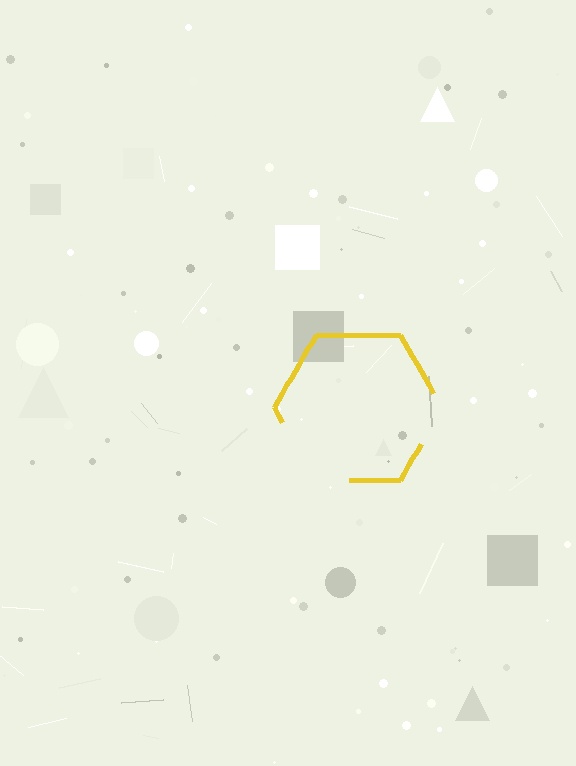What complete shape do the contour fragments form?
The contour fragments form a hexagon.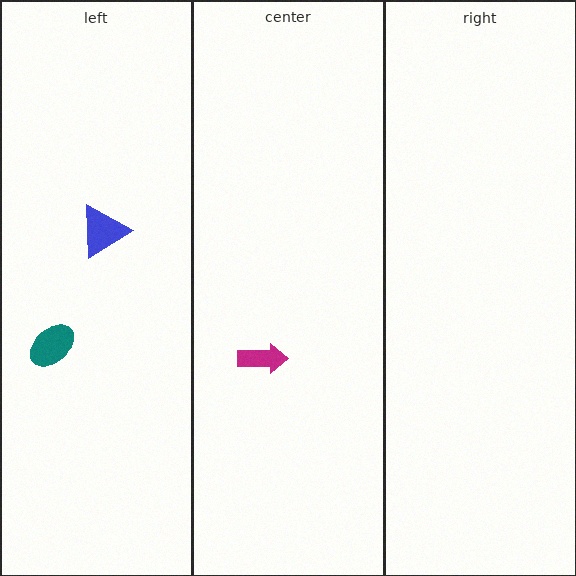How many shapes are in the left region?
2.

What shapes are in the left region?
The blue triangle, the teal ellipse.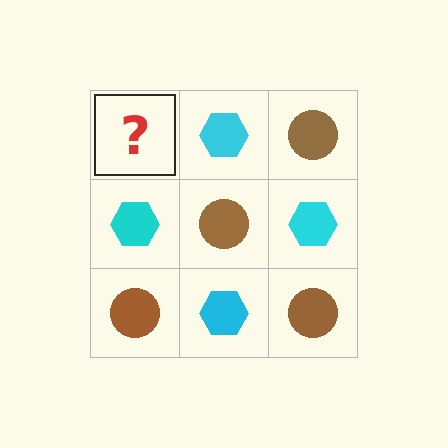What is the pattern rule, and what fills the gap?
The rule is that it alternates brown circle and cyan hexagon in a checkerboard pattern. The gap should be filled with a brown circle.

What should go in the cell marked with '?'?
The missing cell should contain a brown circle.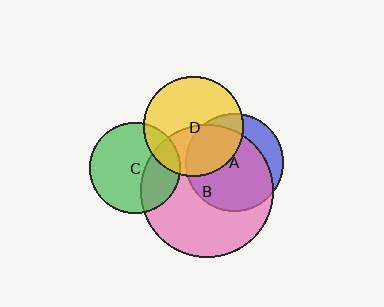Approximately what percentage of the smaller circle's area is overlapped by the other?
Approximately 30%.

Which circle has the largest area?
Circle B (pink).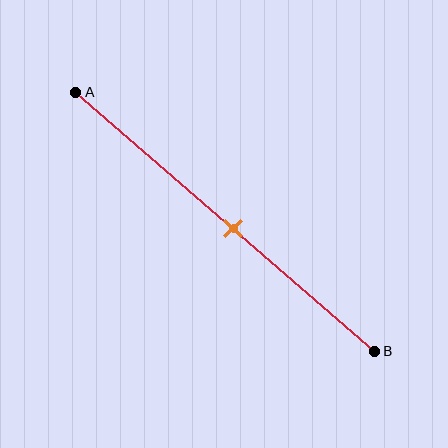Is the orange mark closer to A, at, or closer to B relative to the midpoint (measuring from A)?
The orange mark is approximately at the midpoint of segment AB.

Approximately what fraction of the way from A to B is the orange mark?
The orange mark is approximately 55% of the way from A to B.